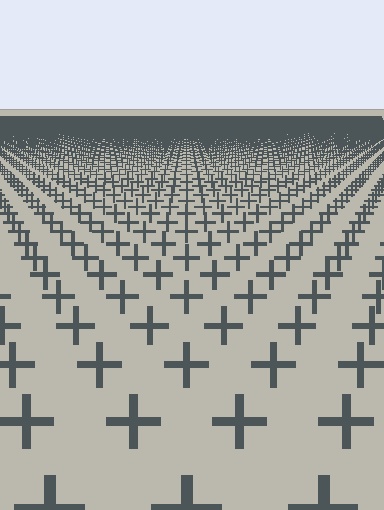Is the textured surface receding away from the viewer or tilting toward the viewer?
The surface is receding away from the viewer. Texture elements get smaller and denser toward the top.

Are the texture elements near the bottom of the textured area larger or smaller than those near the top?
Larger. Near the bottom, elements are closer to the viewer and appear at a bigger on-screen size.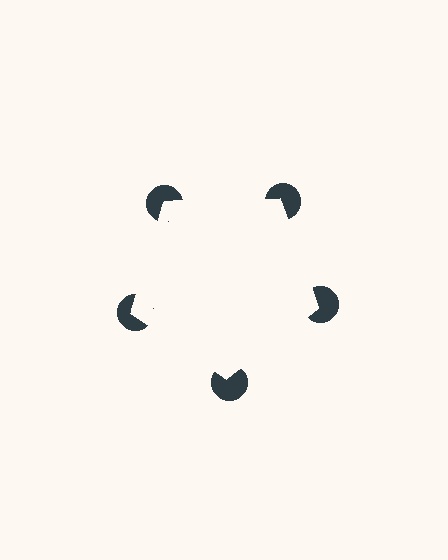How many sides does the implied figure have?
5 sides.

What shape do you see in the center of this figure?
An illusory pentagon — its edges are inferred from the aligned wedge cuts in the pac-man discs, not physically drawn.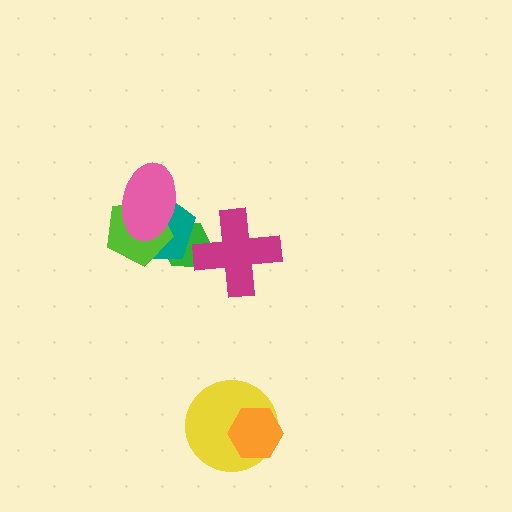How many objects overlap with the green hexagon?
4 objects overlap with the green hexagon.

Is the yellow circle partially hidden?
Yes, it is partially covered by another shape.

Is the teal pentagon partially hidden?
Yes, it is partially covered by another shape.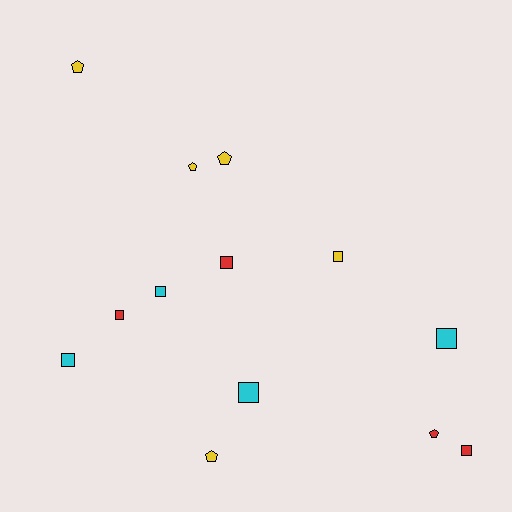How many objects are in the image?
There are 13 objects.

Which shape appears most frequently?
Square, with 8 objects.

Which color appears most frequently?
Yellow, with 5 objects.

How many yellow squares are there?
There is 1 yellow square.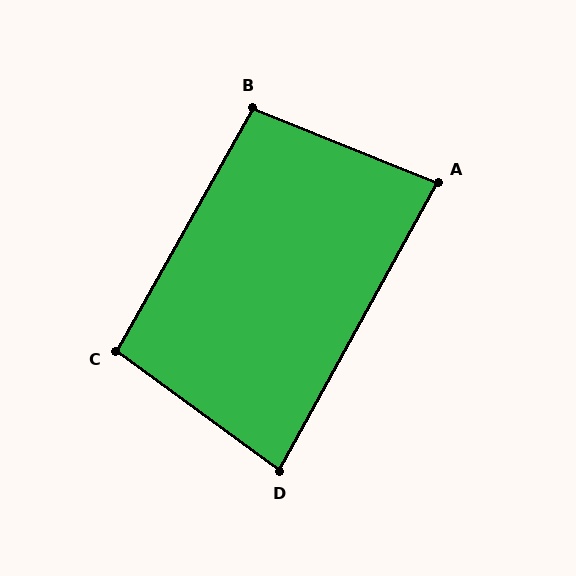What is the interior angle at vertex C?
Approximately 97 degrees (obtuse).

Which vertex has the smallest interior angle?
D, at approximately 83 degrees.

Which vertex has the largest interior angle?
B, at approximately 97 degrees.